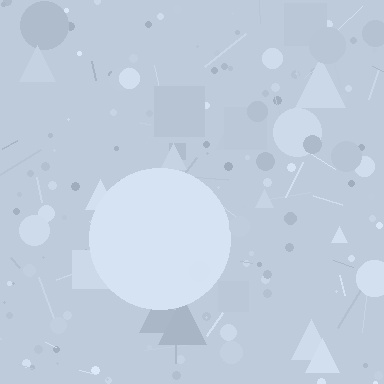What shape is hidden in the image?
A circle is hidden in the image.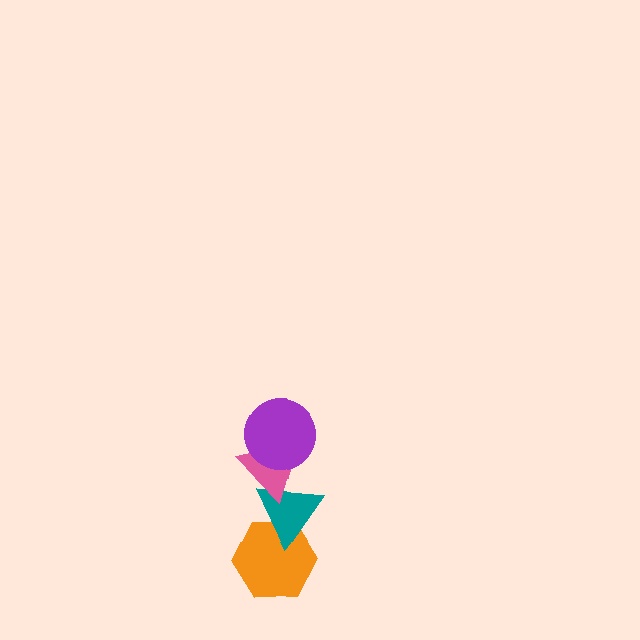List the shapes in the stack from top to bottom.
From top to bottom: the purple circle, the pink triangle, the teal triangle, the orange hexagon.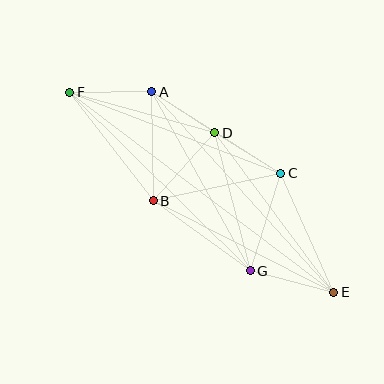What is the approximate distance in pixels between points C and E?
The distance between C and E is approximately 131 pixels.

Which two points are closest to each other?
Points A and D are closest to each other.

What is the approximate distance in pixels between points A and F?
The distance between A and F is approximately 82 pixels.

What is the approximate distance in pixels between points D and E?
The distance between D and E is approximately 199 pixels.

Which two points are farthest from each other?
Points E and F are farthest from each other.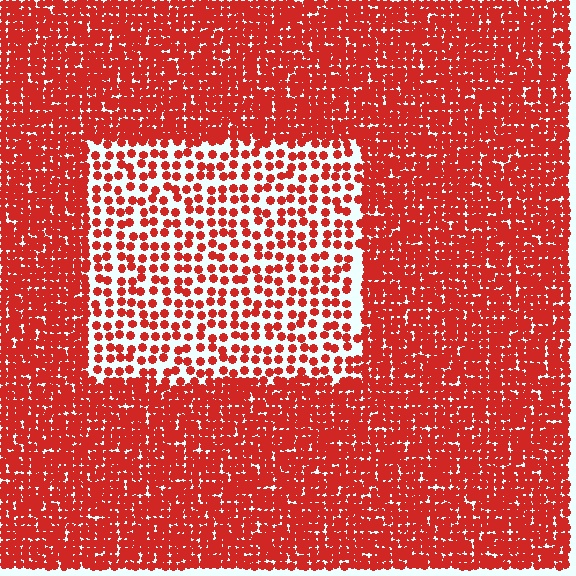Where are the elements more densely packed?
The elements are more densely packed outside the rectangle boundary.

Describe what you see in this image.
The image contains small red elements arranged at two different densities. A rectangle-shaped region is visible where the elements are less densely packed than the surrounding area.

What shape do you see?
I see a rectangle.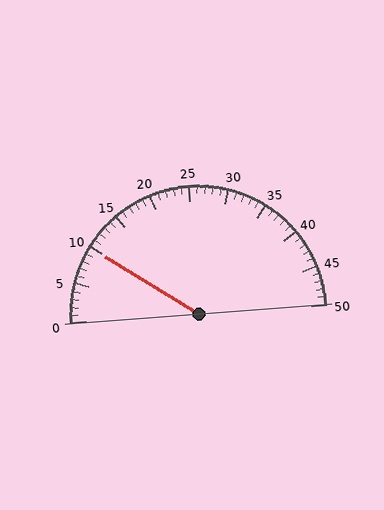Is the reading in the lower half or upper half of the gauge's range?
The reading is in the lower half of the range (0 to 50).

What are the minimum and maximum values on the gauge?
The gauge ranges from 0 to 50.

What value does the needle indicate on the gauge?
The needle indicates approximately 10.